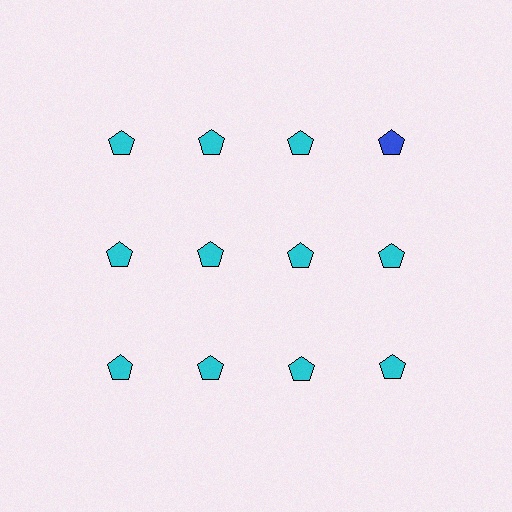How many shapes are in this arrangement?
There are 12 shapes arranged in a grid pattern.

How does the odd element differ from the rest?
It has a different color: blue instead of cyan.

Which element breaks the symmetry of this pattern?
The blue pentagon in the top row, second from right column breaks the symmetry. All other shapes are cyan pentagons.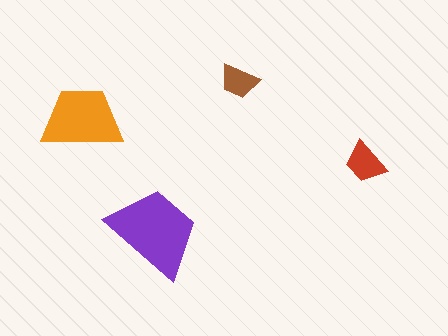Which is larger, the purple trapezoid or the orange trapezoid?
The purple one.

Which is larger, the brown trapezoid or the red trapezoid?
The red one.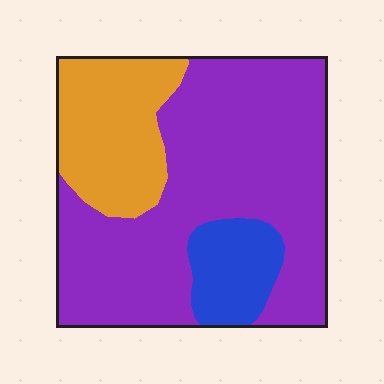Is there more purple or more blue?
Purple.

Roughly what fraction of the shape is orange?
Orange takes up about one quarter (1/4) of the shape.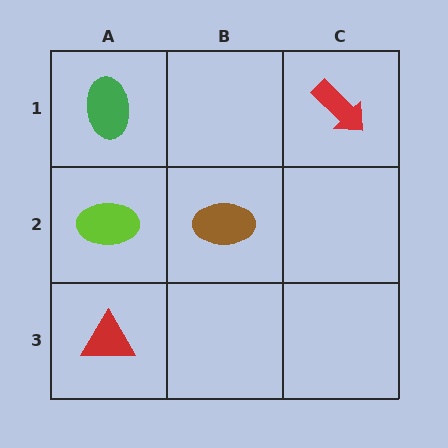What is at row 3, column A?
A red triangle.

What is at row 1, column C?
A red arrow.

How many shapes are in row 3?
1 shape.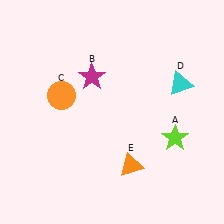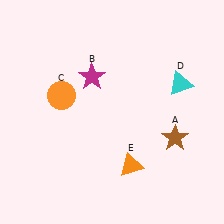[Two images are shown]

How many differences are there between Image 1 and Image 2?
There is 1 difference between the two images.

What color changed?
The star (A) changed from lime in Image 1 to brown in Image 2.